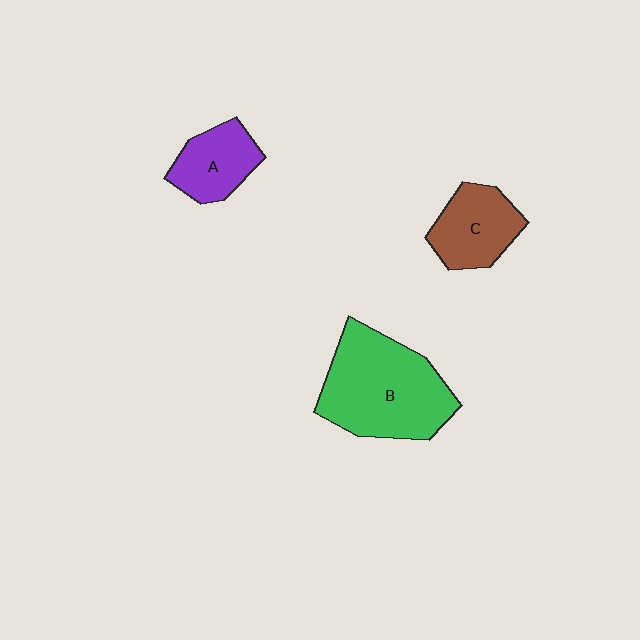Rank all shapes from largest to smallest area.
From largest to smallest: B (green), C (brown), A (purple).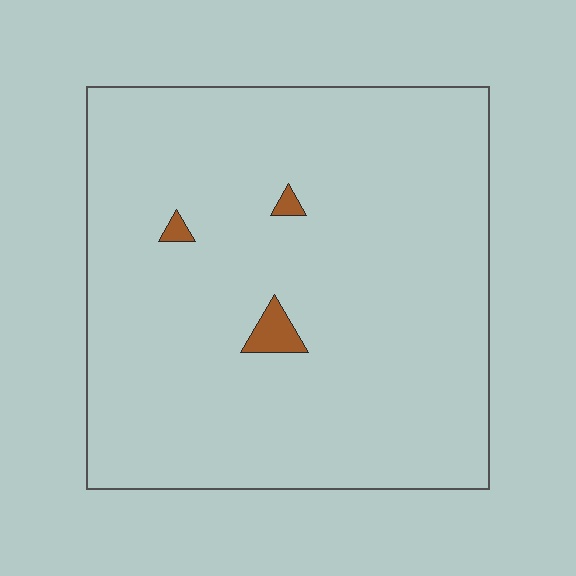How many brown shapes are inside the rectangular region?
3.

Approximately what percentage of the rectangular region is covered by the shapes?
Approximately 0%.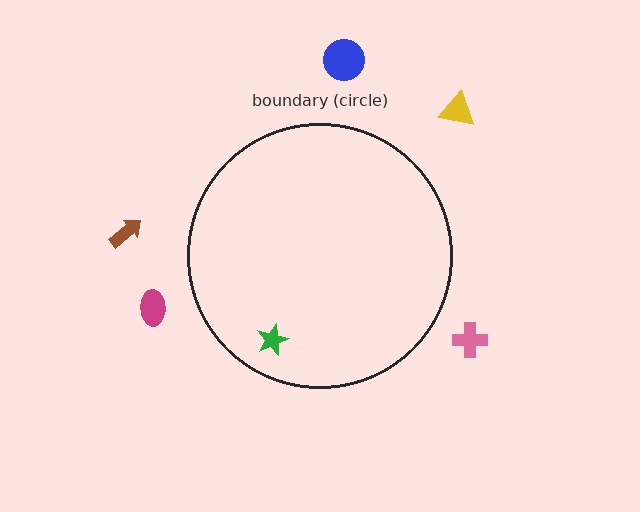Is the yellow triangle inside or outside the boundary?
Outside.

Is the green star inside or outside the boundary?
Inside.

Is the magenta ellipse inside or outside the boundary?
Outside.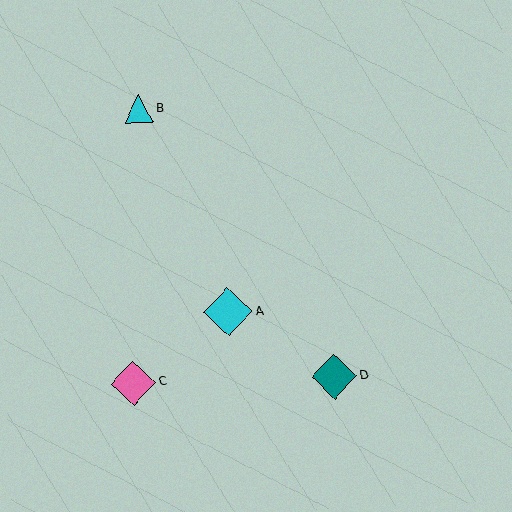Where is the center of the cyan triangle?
The center of the cyan triangle is at (139, 109).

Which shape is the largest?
The cyan diamond (labeled A) is the largest.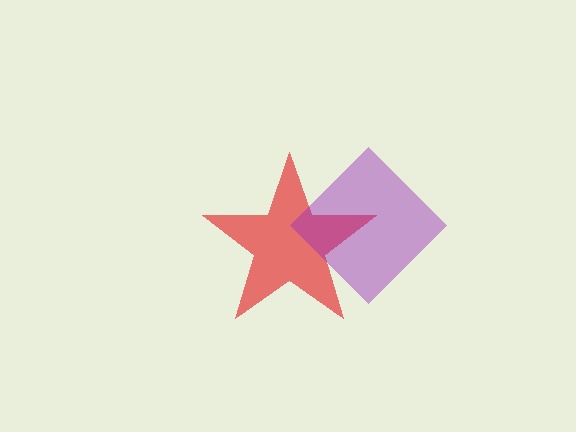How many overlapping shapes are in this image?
There are 2 overlapping shapes in the image.